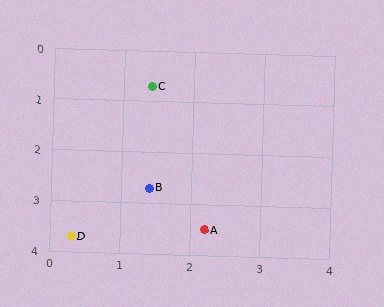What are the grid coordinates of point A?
Point A is at approximately (2.2, 3.5).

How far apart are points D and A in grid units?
Points D and A are about 1.9 grid units apart.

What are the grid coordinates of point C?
Point C is at approximately (1.4, 0.7).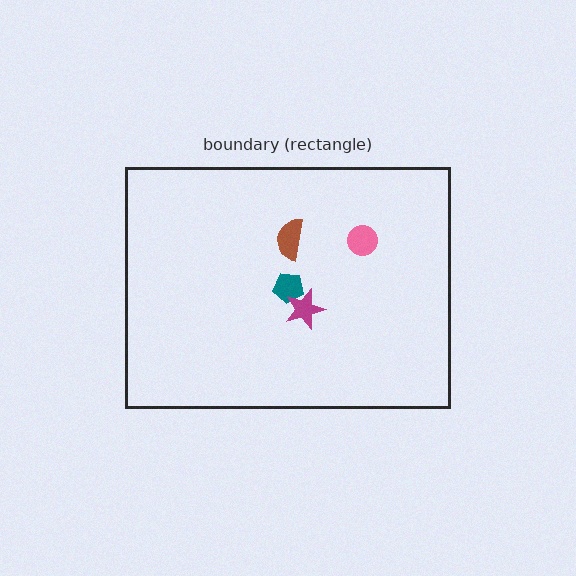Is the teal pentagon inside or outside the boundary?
Inside.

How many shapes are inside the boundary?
4 inside, 0 outside.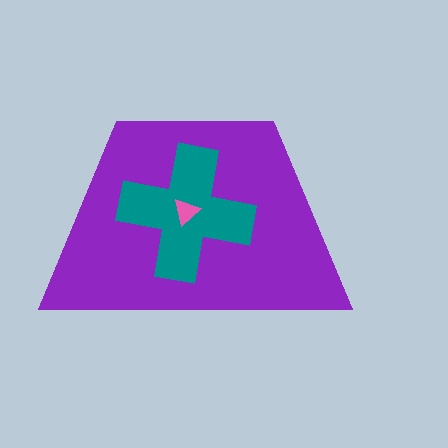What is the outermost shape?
The purple trapezoid.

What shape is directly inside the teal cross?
The pink triangle.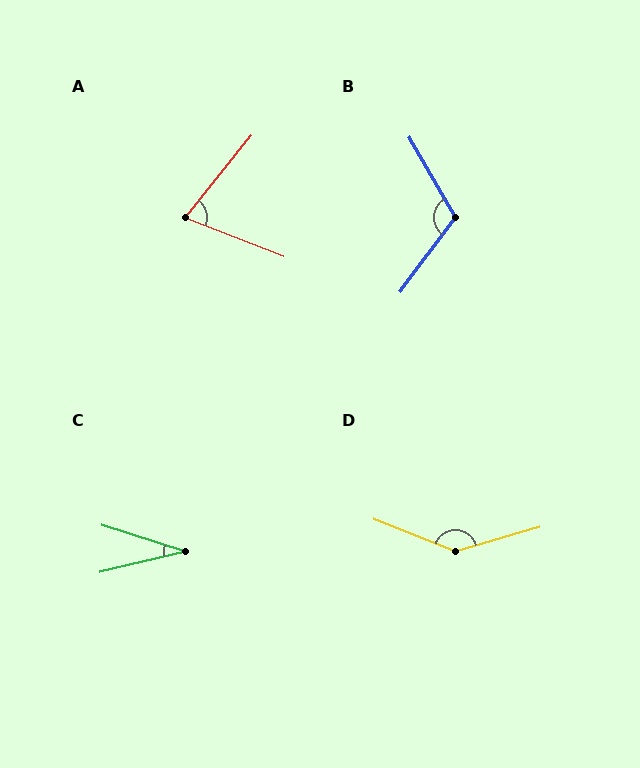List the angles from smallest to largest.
C (31°), A (72°), B (114°), D (142°).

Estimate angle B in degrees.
Approximately 114 degrees.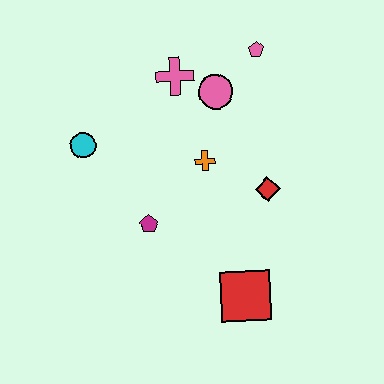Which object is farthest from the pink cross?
The red square is farthest from the pink cross.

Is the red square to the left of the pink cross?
No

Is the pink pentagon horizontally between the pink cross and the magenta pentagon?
No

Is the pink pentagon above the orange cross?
Yes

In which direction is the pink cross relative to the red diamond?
The pink cross is above the red diamond.